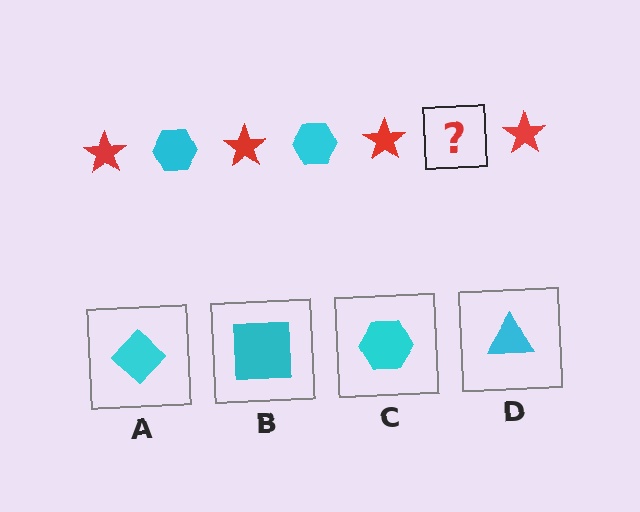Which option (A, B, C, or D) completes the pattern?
C.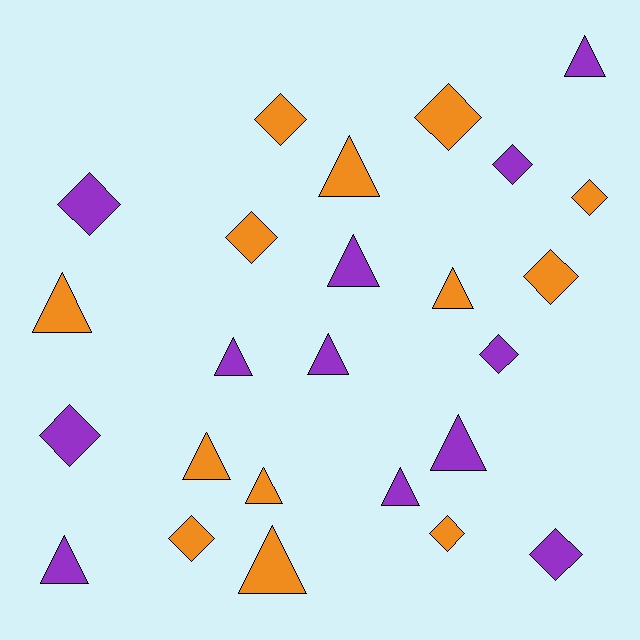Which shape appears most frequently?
Triangle, with 13 objects.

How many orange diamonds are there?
There are 7 orange diamonds.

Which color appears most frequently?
Orange, with 13 objects.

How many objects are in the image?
There are 25 objects.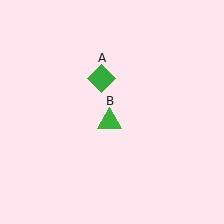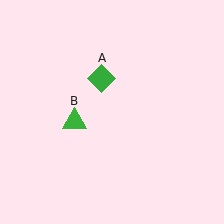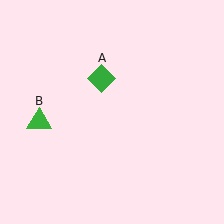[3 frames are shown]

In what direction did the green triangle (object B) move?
The green triangle (object B) moved left.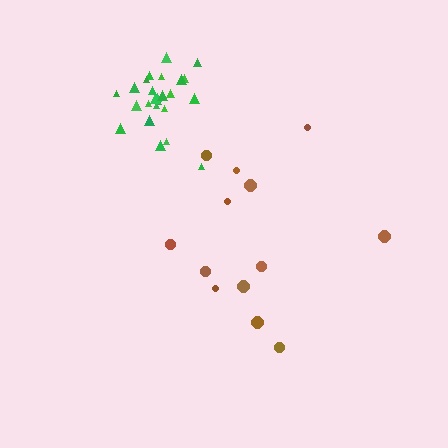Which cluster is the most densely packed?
Green.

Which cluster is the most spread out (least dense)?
Brown.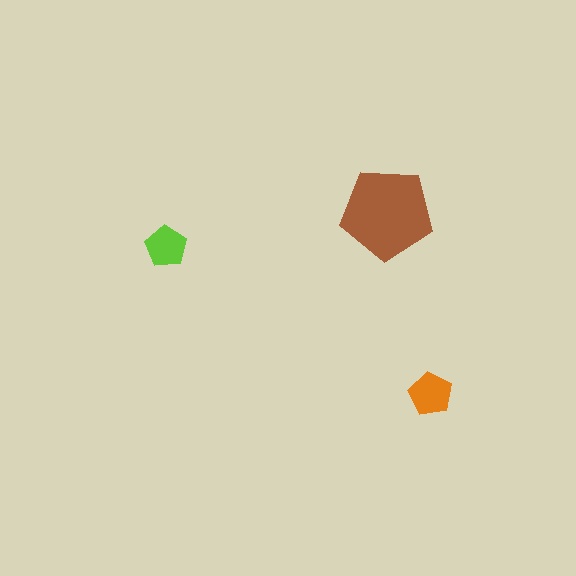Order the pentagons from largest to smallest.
the brown one, the orange one, the lime one.